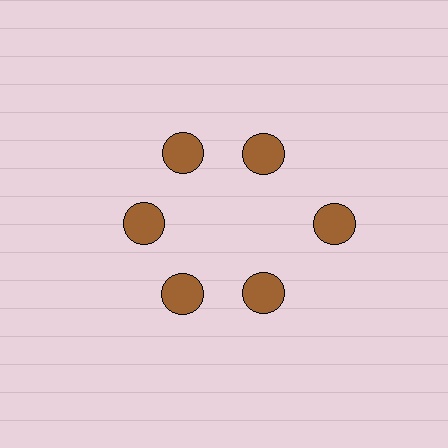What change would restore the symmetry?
The symmetry would be restored by moving it inward, back onto the ring so that all 6 circles sit at equal angles and equal distance from the center.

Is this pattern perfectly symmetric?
No. The 6 brown circles are arranged in a ring, but one element near the 3 o'clock position is pushed outward from the center, breaking the 6-fold rotational symmetry.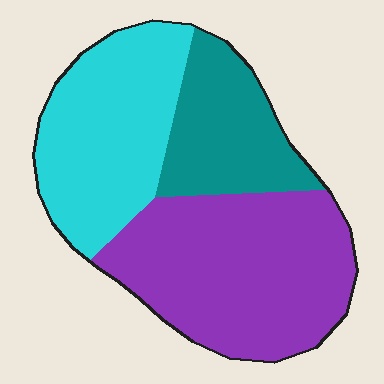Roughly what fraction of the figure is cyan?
Cyan takes up about one third (1/3) of the figure.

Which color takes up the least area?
Teal, at roughly 20%.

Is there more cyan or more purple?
Purple.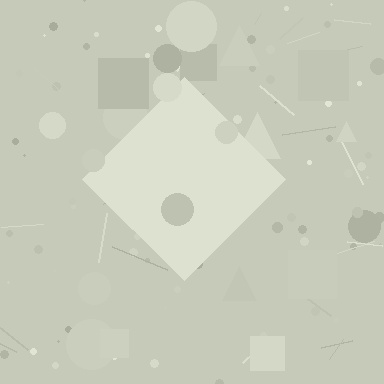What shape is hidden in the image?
A diamond is hidden in the image.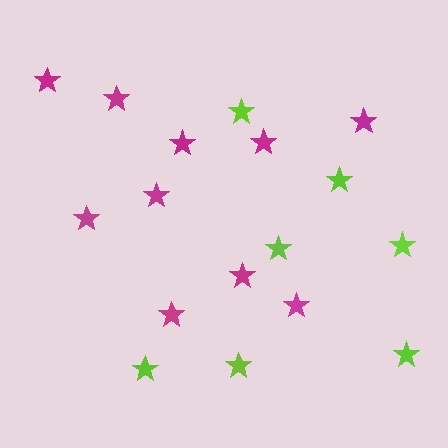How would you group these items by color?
There are 2 groups: one group of magenta stars (10) and one group of lime stars (7).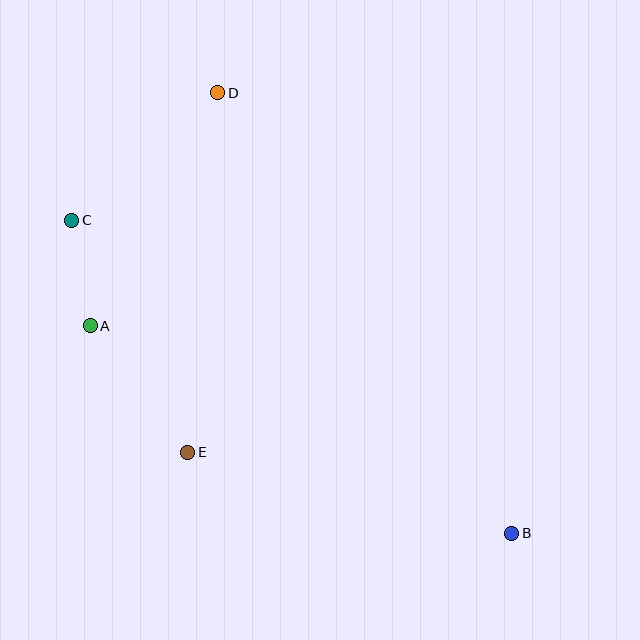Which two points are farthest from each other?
Points B and C are farthest from each other.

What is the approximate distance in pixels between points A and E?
The distance between A and E is approximately 160 pixels.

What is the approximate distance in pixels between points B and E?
The distance between B and E is approximately 334 pixels.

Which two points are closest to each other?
Points A and C are closest to each other.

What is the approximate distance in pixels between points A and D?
The distance between A and D is approximately 266 pixels.